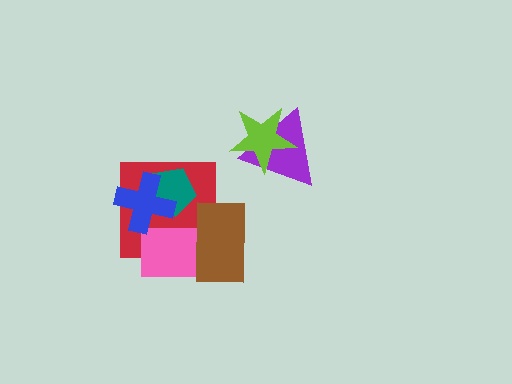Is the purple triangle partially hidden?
Yes, it is partially covered by another shape.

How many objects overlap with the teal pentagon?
2 objects overlap with the teal pentagon.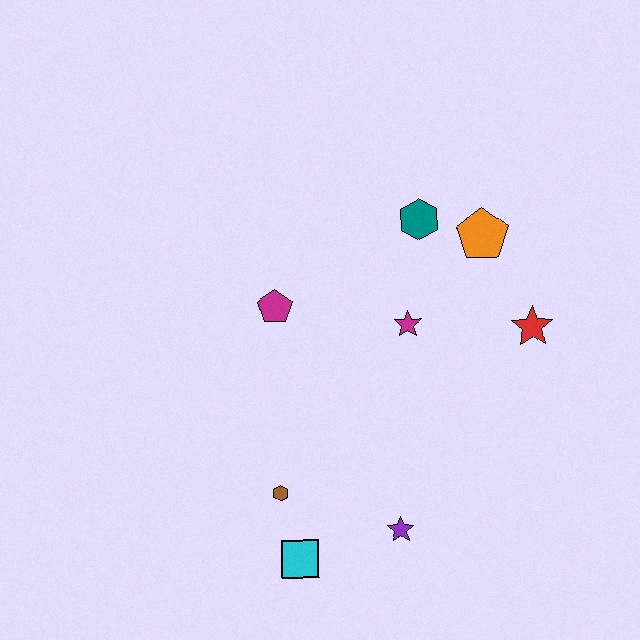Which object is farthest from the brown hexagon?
The orange pentagon is farthest from the brown hexagon.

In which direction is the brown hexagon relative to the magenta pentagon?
The brown hexagon is below the magenta pentagon.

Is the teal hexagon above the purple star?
Yes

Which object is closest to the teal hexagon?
The orange pentagon is closest to the teal hexagon.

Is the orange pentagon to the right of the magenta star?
Yes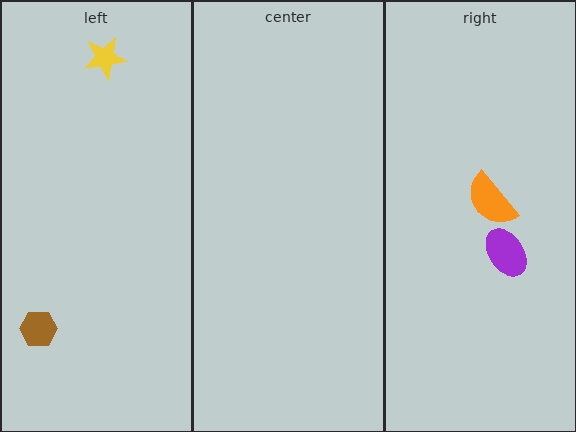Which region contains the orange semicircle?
The right region.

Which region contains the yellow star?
The left region.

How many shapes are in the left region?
2.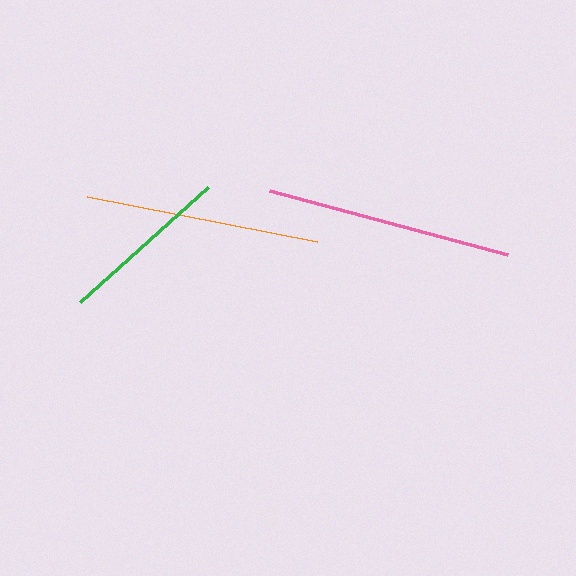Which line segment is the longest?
The pink line is the longest at approximately 246 pixels.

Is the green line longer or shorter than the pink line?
The pink line is longer than the green line.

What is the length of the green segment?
The green segment is approximately 171 pixels long.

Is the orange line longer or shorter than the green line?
The orange line is longer than the green line.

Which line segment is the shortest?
The green line is the shortest at approximately 171 pixels.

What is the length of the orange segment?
The orange segment is approximately 234 pixels long.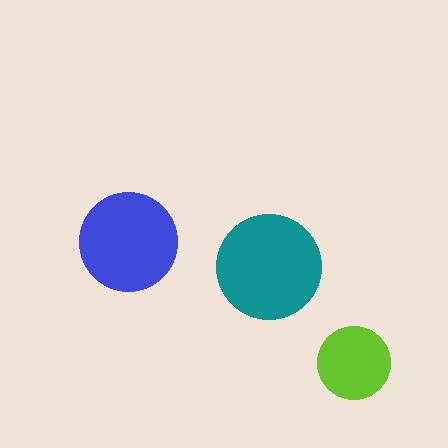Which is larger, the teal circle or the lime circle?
The teal one.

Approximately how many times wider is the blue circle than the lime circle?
About 1.5 times wider.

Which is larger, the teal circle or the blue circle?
The teal one.